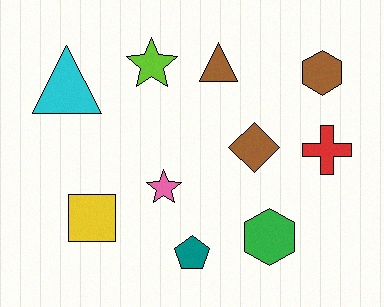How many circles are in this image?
There are no circles.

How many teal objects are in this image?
There is 1 teal object.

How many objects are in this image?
There are 10 objects.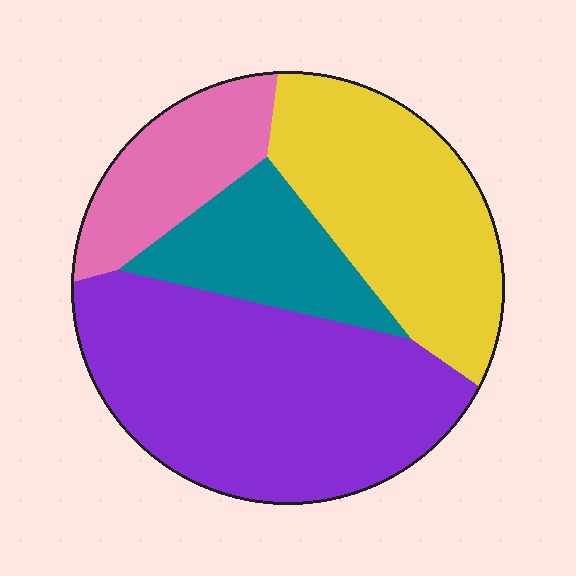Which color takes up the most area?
Purple, at roughly 40%.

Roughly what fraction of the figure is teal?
Teal takes up less than a sixth of the figure.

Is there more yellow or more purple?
Purple.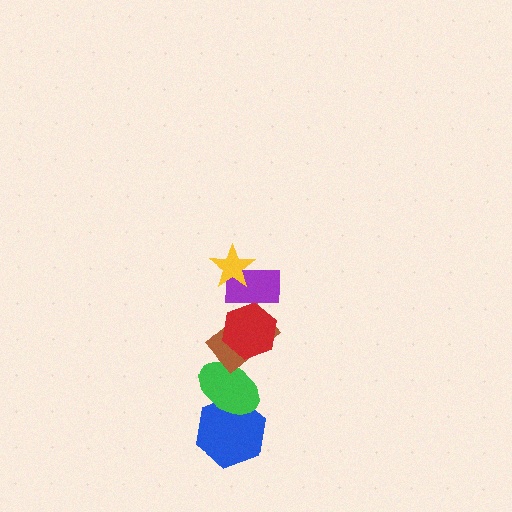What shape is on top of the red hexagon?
The purple rectangle is on top of the red hexagon.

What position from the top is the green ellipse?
The green ellipse is 5th from the top.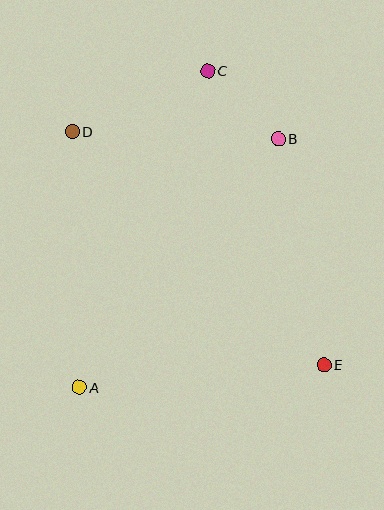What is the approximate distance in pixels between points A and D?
The distance between A and D is approximately 256 pixels.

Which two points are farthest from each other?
Points D and E are farthest from each other.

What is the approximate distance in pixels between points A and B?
The distance between A and B is approximately 318 pixels.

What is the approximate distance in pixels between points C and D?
The distance between C and D is approximately 148 pixels.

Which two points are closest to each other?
Points B and C are closest to each other.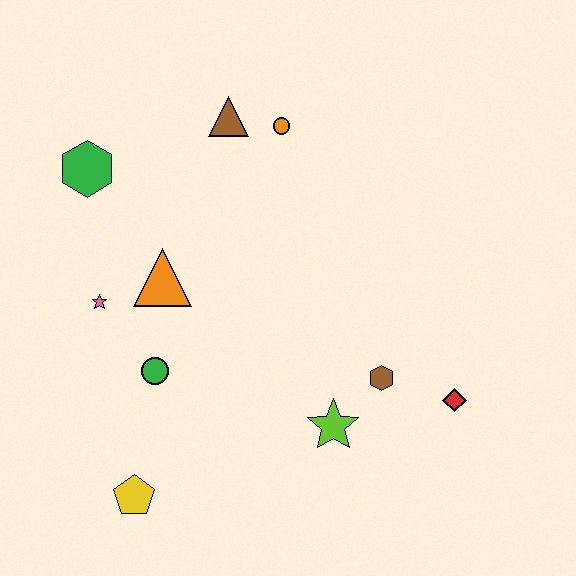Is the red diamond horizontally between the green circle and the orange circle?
No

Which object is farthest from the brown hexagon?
The green hexagon is farthest from the brown hexagon.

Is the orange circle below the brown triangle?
Yes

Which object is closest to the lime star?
The brown hexagon is closest to the lime star.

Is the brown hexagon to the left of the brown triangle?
No